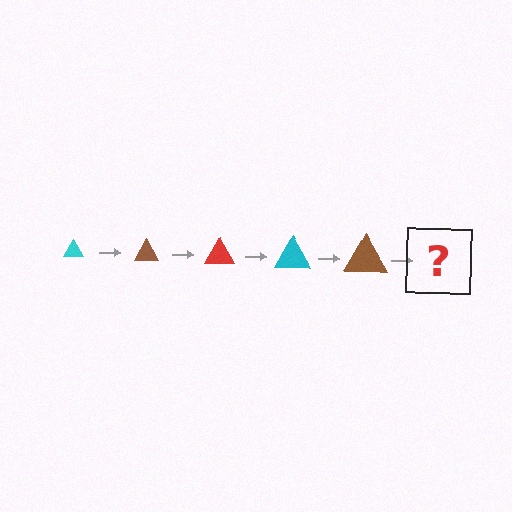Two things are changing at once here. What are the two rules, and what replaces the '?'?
The two rules are that the triangle grows larger each step and the color cycles through cyan, brown, and red. The '?' should be a red triangle, larger than the previous one.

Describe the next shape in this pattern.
It should be a red triangle, larger than the previous one.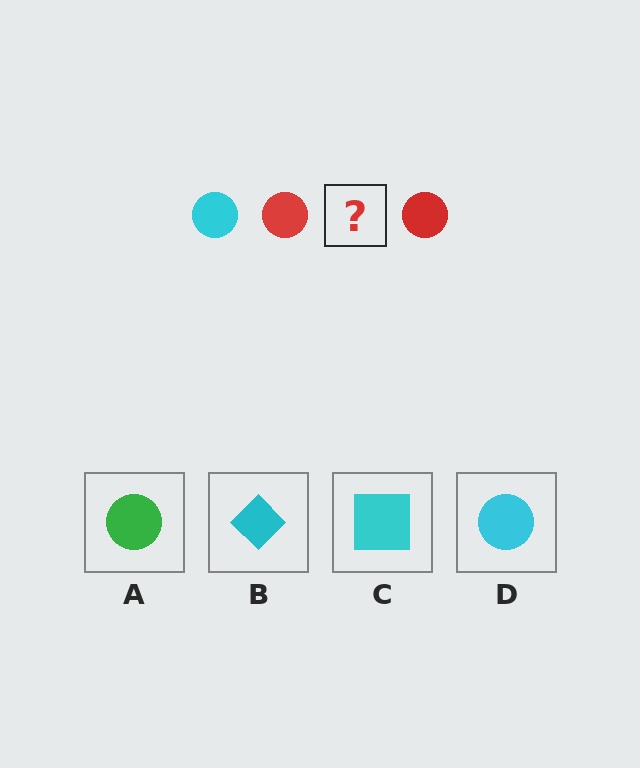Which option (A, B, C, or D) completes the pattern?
D.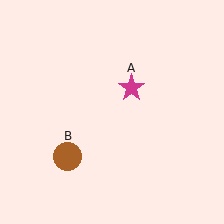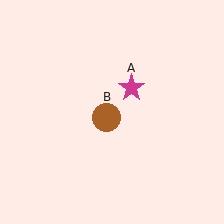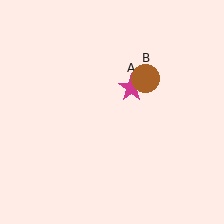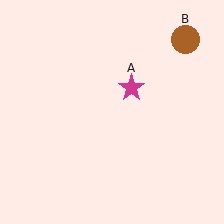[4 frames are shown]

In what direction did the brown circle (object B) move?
The brown circle (object B) moved up and to the right.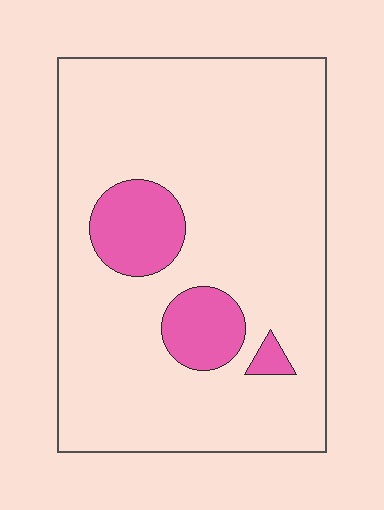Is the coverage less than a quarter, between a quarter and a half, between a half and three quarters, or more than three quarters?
Less than a quarter.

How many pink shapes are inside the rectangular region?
3.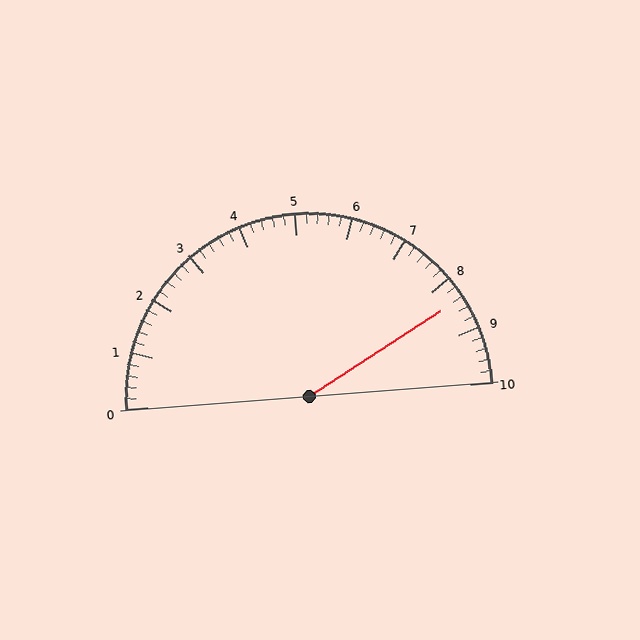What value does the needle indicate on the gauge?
The needle indicates approximately 8.4.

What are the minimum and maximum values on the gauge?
The gauge ranges from 0 to 10.